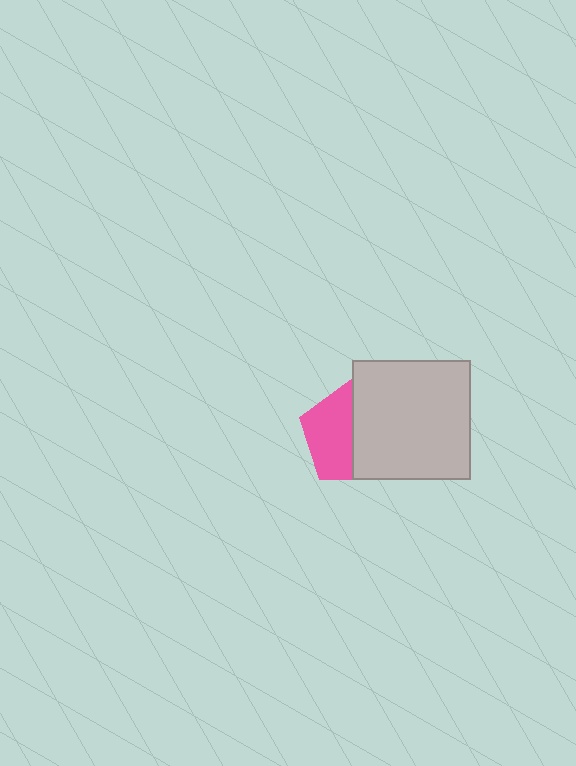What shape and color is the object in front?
The object in front is a light gray square.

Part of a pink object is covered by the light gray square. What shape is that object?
It is a pentagon.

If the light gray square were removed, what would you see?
You would see the complete pink pentagon.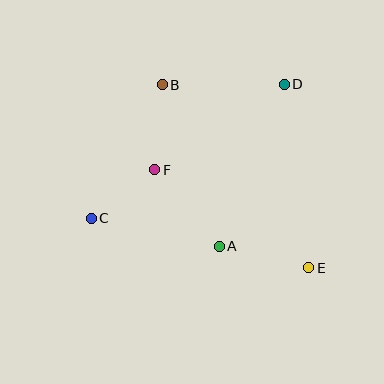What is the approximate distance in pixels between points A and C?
The distance between A and C is approximately 131 pixels.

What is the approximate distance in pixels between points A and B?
The distance between A and B is approximately 171 pixels.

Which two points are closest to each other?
Points C and F are closest to each other.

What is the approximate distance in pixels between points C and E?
The distance between C and E is approximately 223 pixels.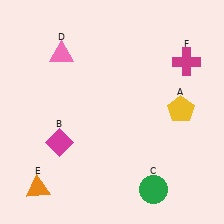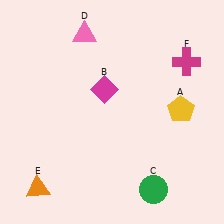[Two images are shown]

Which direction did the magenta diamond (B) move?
The magenta diamond (B) moved up.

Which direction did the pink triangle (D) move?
The pink triangle (D) moved right.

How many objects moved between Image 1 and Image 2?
2 objects moved between the two images.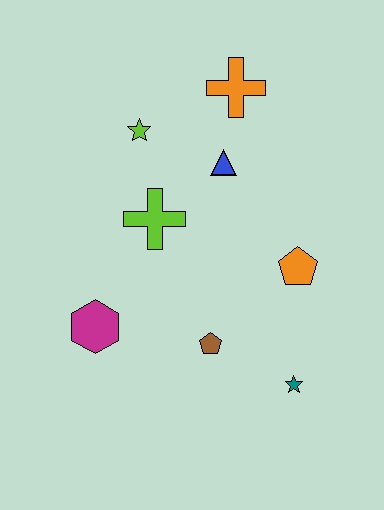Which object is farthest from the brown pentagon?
The orange cross is farthest from the brown pentagon.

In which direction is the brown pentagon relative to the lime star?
The brown pentagon is below the lime star.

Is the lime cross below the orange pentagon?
No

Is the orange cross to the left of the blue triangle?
No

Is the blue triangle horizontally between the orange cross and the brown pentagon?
Yes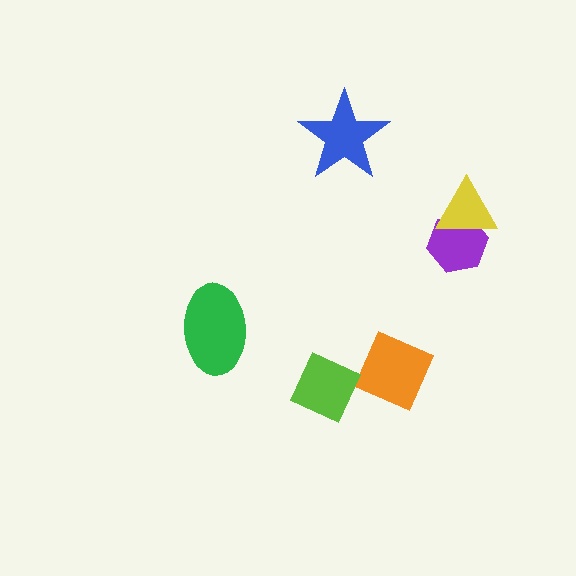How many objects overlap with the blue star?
0 objects overlap with the blue star.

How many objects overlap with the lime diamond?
0 objects overlap with the lime diamond.